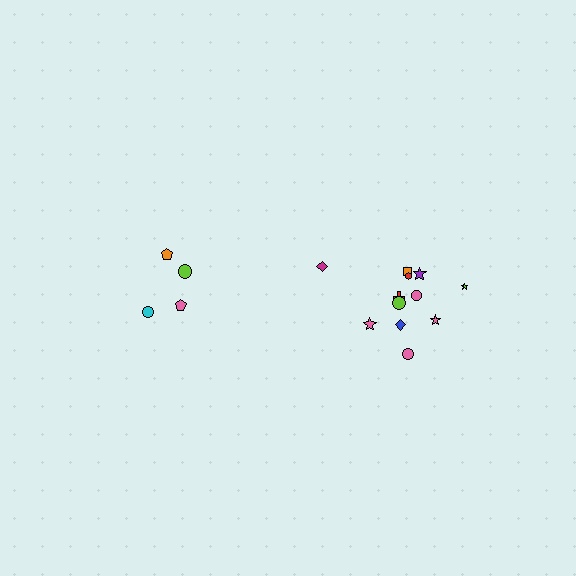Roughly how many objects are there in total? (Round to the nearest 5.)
Roughly 15 objects in total.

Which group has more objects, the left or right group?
The right group.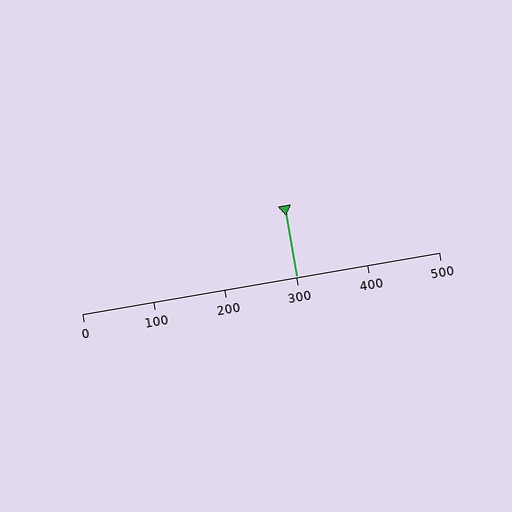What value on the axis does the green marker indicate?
The marker indicates approximately 300.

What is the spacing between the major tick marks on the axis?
The major ticks are spaced 100 apart.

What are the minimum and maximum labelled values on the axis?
The axis runs from 0 to 500.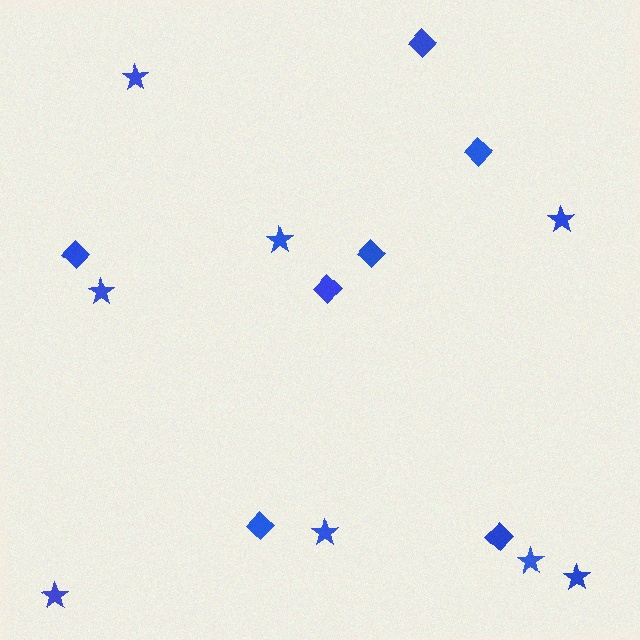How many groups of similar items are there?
There are 2 groups: one group of stars (8) and one group of diamonds (7).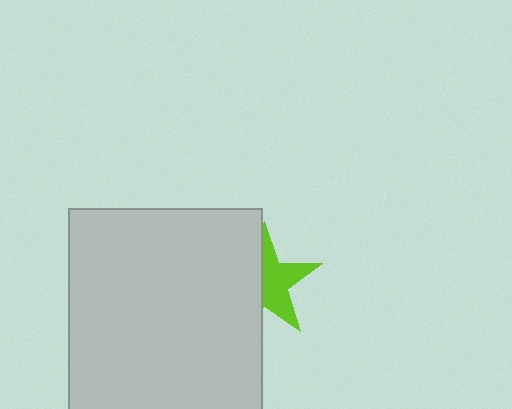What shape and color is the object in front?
The object in front is a light gray rectangle.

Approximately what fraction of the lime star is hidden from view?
Roughly 48% of the lime star is hidden behind the light gray rectangle.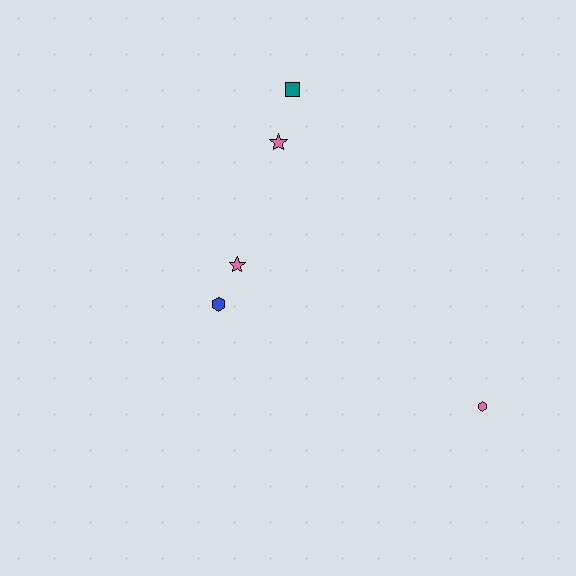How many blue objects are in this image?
There is 1 blue object.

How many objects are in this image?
There are 5 objects.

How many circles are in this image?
There are no circles.